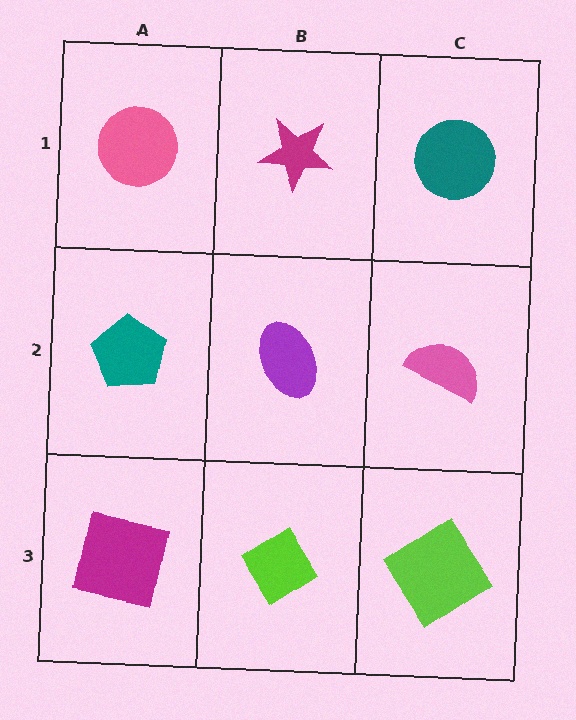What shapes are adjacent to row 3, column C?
A pink semicircle (row 2, column C), a lime diamond (row 3, column B).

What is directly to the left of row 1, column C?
A magenta star.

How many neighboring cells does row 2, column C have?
3.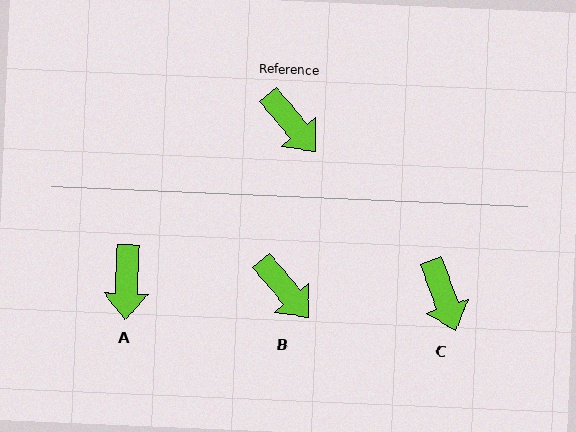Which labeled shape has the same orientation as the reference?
B.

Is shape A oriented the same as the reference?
No, it is off by about 42 degrees.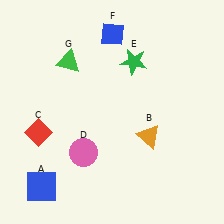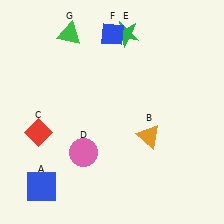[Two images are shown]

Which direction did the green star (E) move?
The green star (E) moved up.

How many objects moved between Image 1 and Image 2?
2 objects moved between the two images.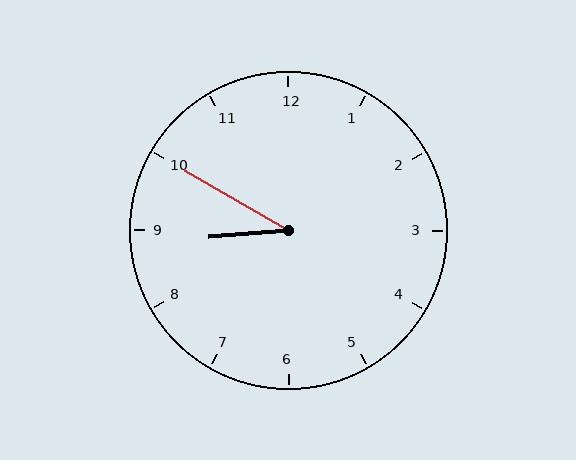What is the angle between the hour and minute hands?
Approximately 35 degrees.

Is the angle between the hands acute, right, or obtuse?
It is acute.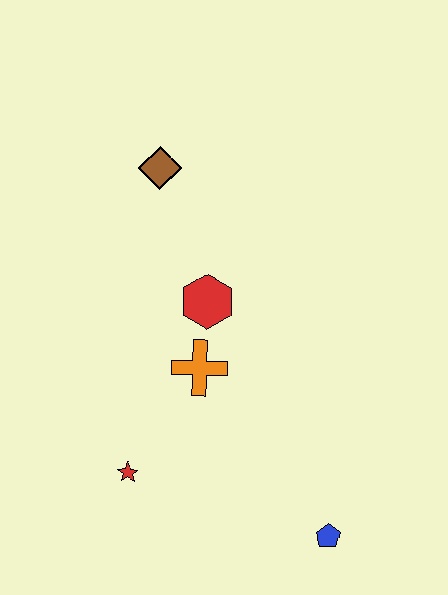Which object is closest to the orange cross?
The red hexagon is closest to the orange cross.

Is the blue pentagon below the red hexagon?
Yes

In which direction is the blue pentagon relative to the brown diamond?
The blue pentagon is below the brown diamond.